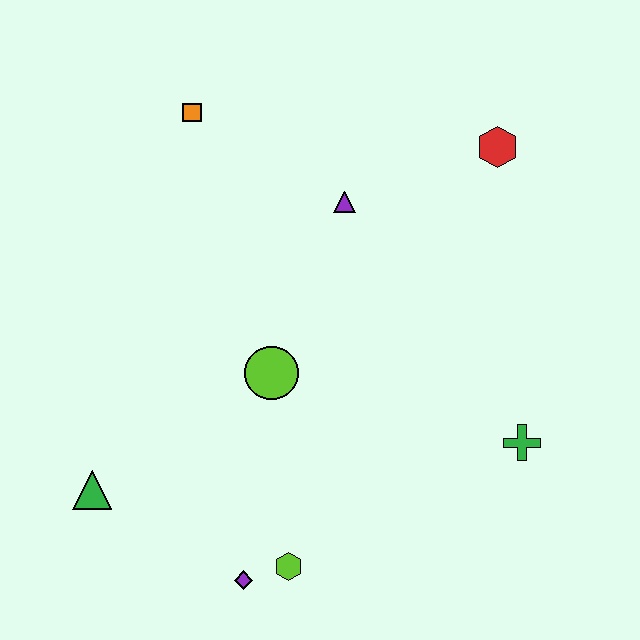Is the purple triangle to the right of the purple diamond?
Yes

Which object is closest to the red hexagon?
The purple triangle is closest to the red hexagon.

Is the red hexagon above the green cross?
Yes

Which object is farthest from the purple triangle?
The purple diamond is farthest from the purple triangle.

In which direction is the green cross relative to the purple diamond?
The green cross is to the right of the purple diamond.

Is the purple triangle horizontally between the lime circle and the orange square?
No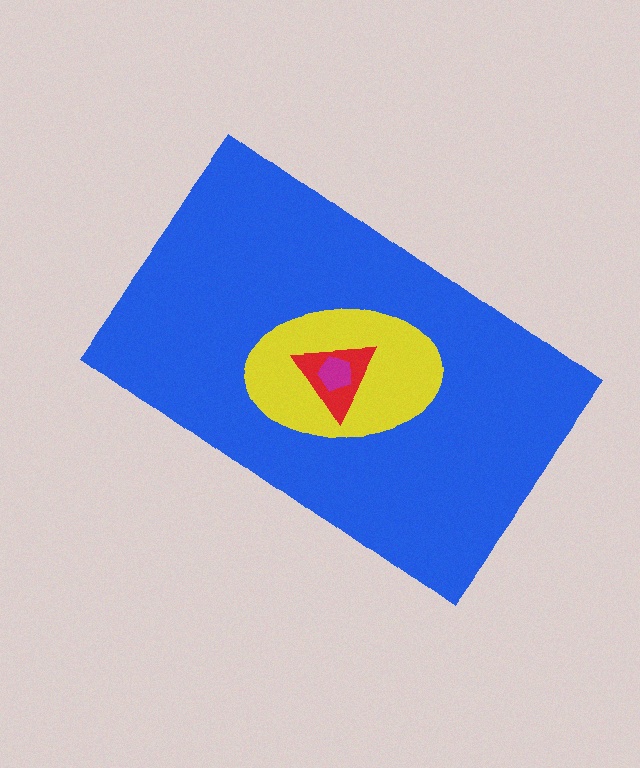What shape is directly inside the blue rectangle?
The yellow ellipse.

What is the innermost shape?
The magenta pentagon.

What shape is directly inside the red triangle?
The magenta pentagon.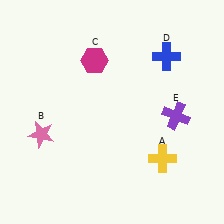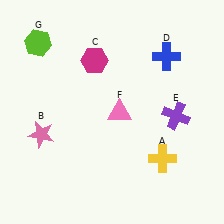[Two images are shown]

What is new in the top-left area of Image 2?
A lime hexagon (G) was added in the top-left area of Image 2.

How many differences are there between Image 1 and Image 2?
There are 2 differences between the two images.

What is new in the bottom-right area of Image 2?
A pink triangle (F) was added in the bottom-right area of Image 2.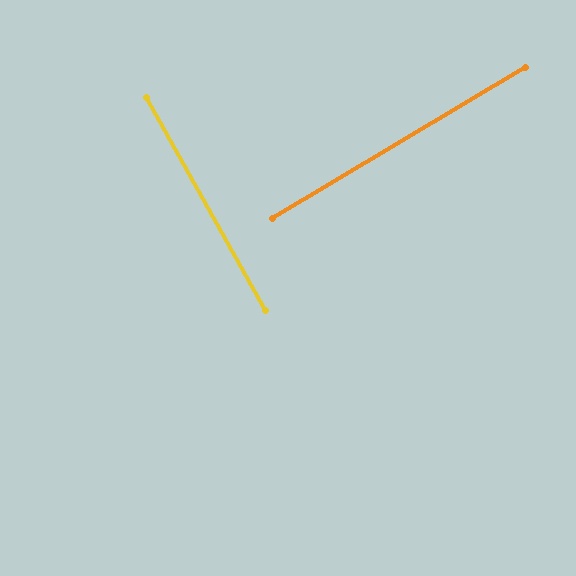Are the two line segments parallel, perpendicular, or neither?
Perpendicular — they meet at approximately 88°.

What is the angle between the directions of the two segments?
Approximately 88 degrees.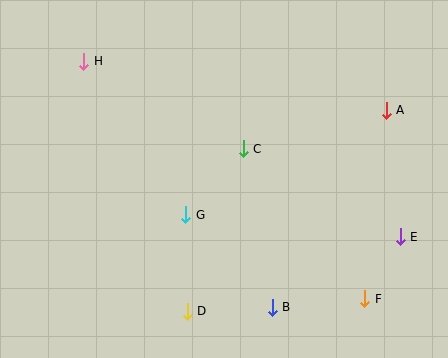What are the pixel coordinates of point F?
Point F is at (365, 299).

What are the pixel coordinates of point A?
Point A is at (386, 110).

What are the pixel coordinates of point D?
Point D is at (187, 311).